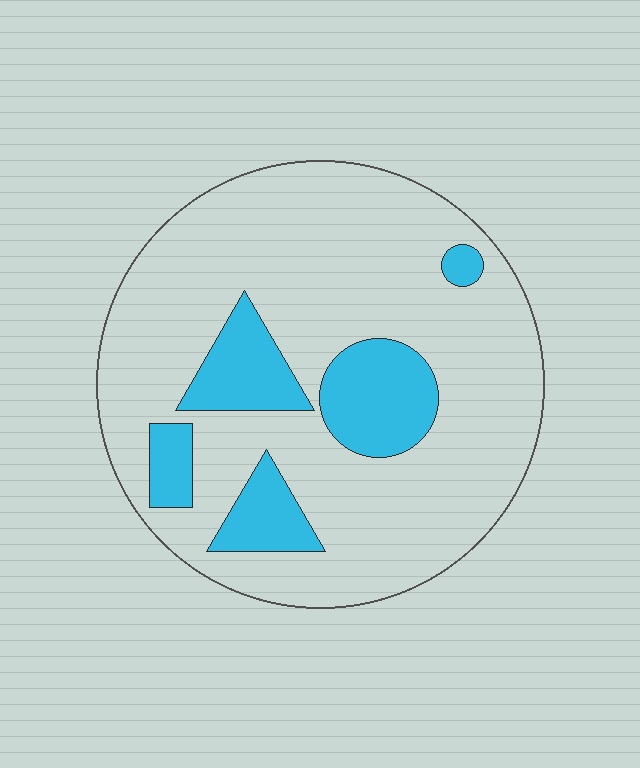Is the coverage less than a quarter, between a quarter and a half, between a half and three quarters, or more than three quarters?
Less than a quarter.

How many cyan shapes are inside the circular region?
5.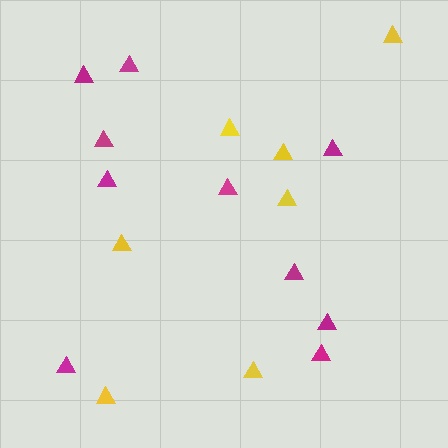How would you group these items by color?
There are 2 groups: one group of yellow triangles (7) and one group of magenta triangles (10).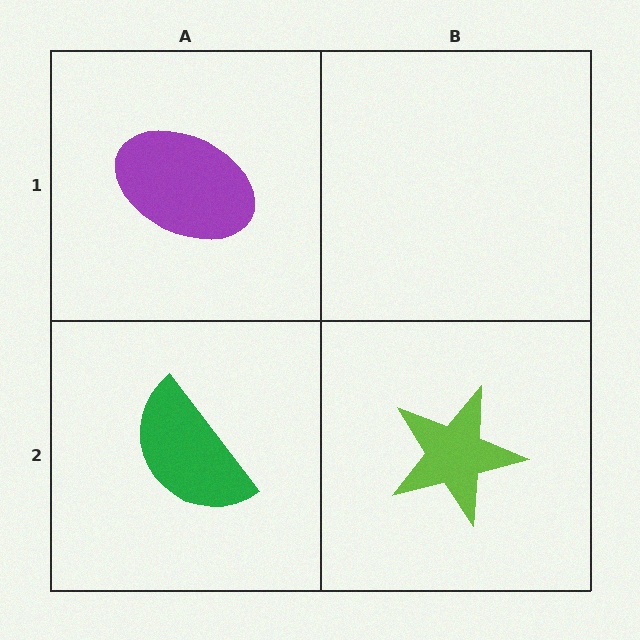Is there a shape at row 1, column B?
No, that cell is empty.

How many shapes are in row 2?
2 shapes.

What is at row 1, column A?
A purple ellipse.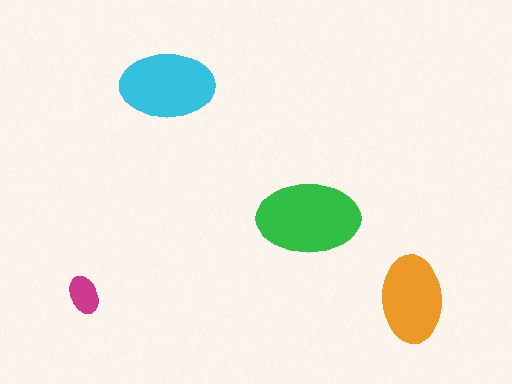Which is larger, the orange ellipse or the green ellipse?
The green one.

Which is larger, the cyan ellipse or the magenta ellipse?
The cyan one.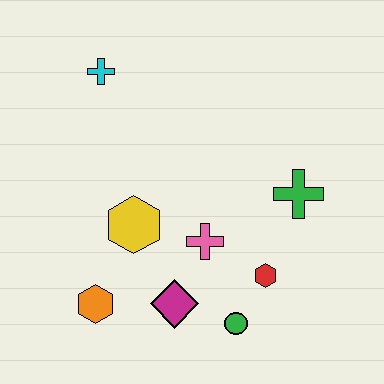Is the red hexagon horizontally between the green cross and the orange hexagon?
Yes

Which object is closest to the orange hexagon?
The magenta diamond is closest to the orange hexagon.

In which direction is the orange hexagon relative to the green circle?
The orange hexagon is to the left of the green circle.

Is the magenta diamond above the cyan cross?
No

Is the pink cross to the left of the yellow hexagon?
No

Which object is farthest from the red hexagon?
The cyan cross is farthest from the red hexagon.